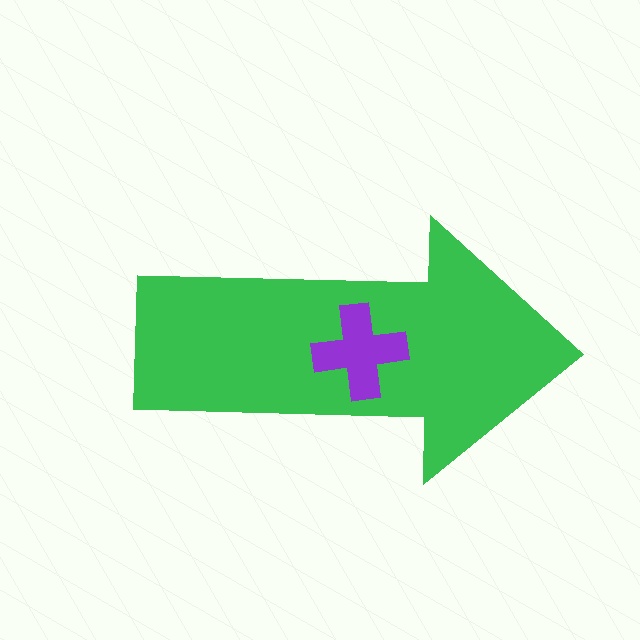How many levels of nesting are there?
2.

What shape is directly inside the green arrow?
The purple cross.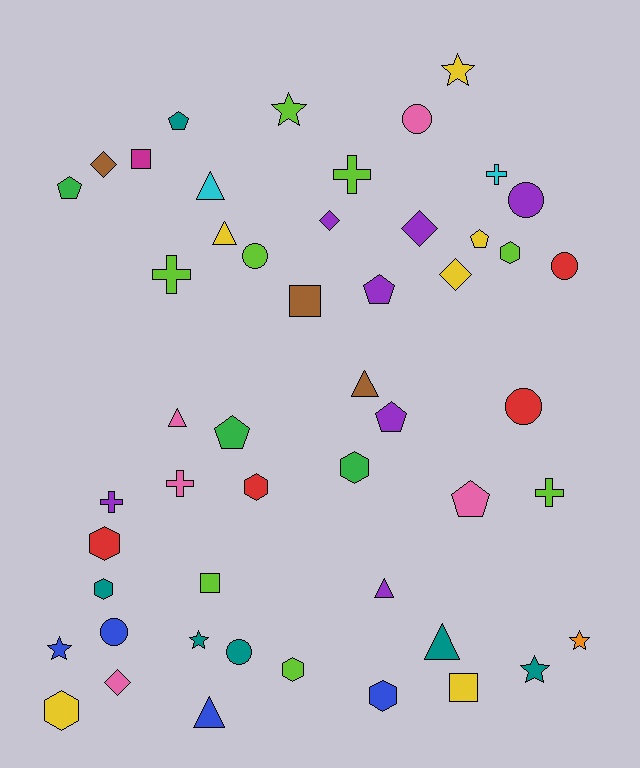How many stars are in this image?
There are 6 stars.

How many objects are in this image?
There are 50 objects.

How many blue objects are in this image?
There are 4 blue objects.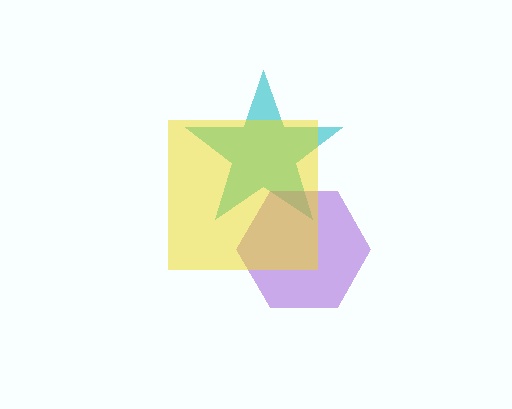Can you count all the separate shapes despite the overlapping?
Yes, there are 3 separate shapes.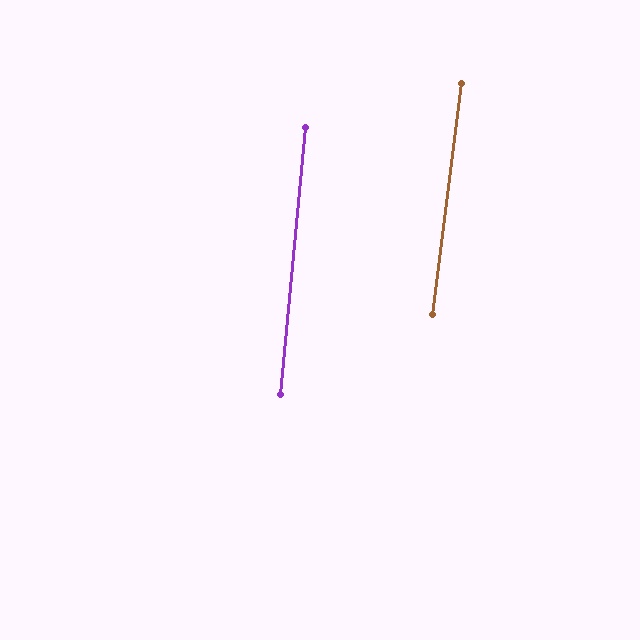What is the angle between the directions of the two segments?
Approximately 2 degrees.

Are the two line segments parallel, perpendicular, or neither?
Parallel — their directions differ by only 1.7°.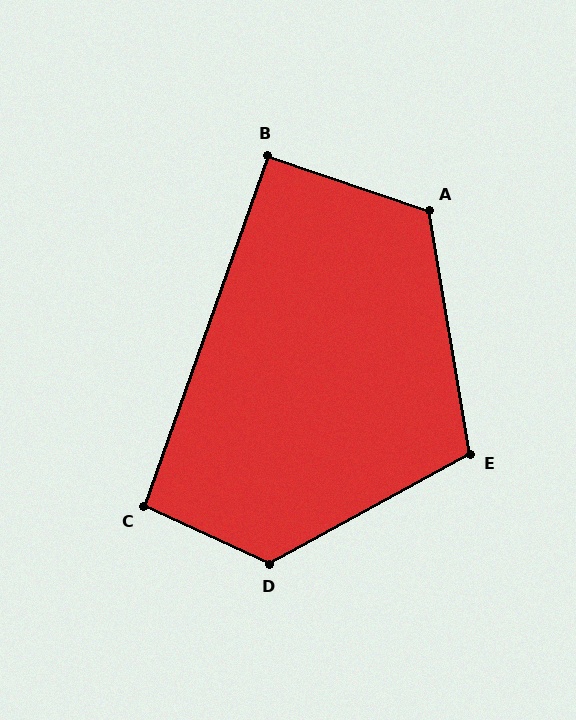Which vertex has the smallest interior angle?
B, at approximately 91 degrees.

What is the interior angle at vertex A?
Approximately 119 degrees (obtuse).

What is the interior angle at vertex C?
Approximately 95 degrees (obtuse).